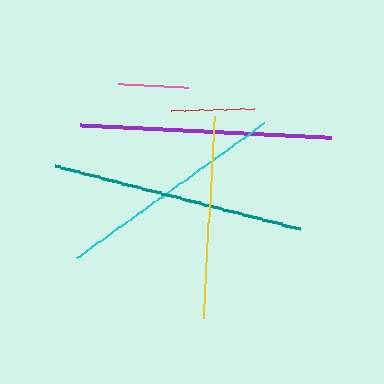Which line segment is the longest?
The teal line is the longest at approximately 253 pixels.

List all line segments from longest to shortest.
From longest to shortest: teal, purple, cyan, yellow, red, pink.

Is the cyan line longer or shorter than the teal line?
The teal line is longer than the cyan line.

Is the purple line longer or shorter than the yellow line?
The purple line is longer than the yellow line.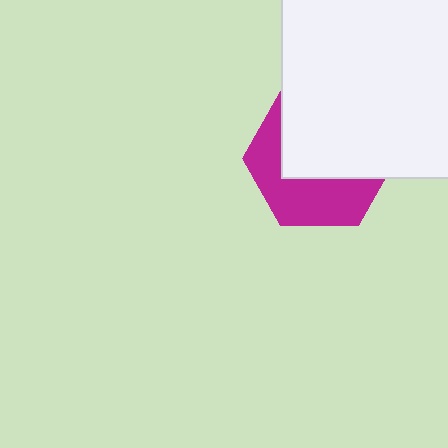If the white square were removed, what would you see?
You would see the complete magenta hexagon.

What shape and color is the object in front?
The object in front is a white square.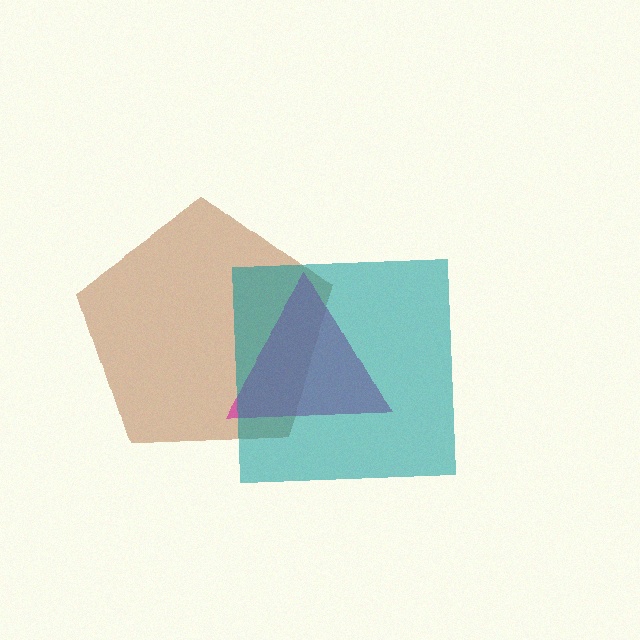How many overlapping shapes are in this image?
There are 3 overlapping shapes in the image.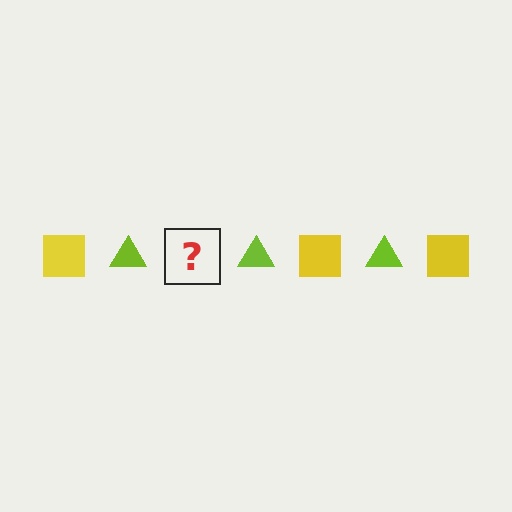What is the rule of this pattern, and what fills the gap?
The rule is that the pattern alternates between yellow square and lime triangle. The gap should be filled with a yellow square.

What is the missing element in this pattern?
The missing element is a yellow square.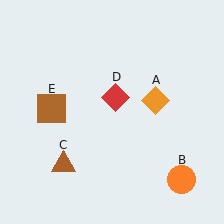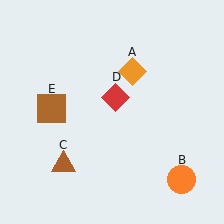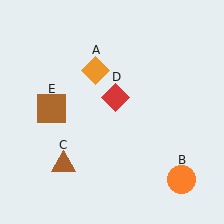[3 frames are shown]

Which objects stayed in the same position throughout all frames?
Orange circle (object B) and brown triangle (object C) and red diamond (object D) and brown square (object E) remained stationary.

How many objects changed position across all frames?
1 object changed position: orange diamond (object A).